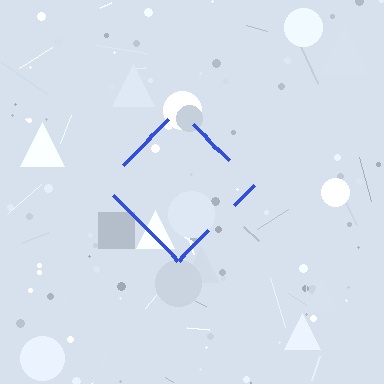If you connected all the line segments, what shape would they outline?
They would outline a diamond.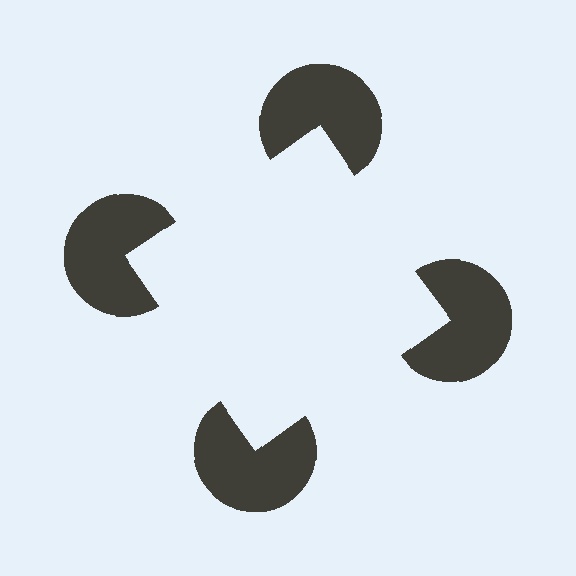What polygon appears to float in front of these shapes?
An illusory square — its edges are inferred from the aligned wedge cuts in the pac-man discs, not physically drawn.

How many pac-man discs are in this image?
There are 4 — one at each vertex of the illusory square.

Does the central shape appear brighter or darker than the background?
It typically appears slightly brighter than the background, even though no actual brightness change is drawn.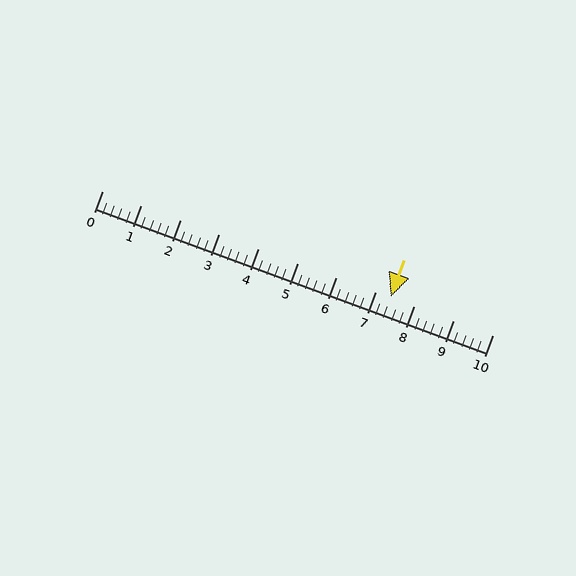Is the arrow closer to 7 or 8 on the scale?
The arrow is closer to 7.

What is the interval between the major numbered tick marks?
The major tick marks are spaced 1 units apart.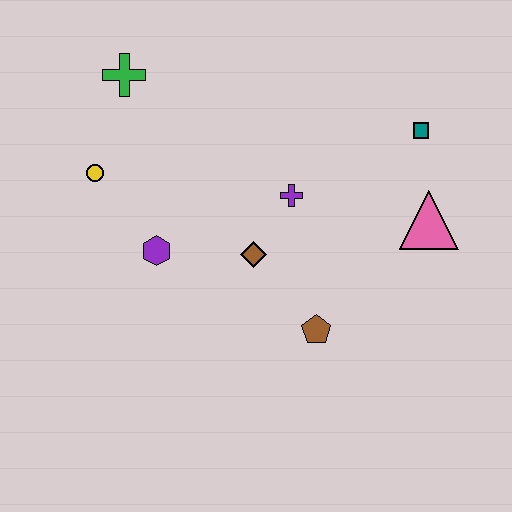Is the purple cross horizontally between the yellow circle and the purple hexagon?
No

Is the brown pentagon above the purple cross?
No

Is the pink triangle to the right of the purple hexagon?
Yes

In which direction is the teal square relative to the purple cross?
The teal square is to the right of the purple cross.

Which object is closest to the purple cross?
The brown diamond is closest to the purple cross.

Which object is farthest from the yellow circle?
The pink triangle is farthest from the yellow circle.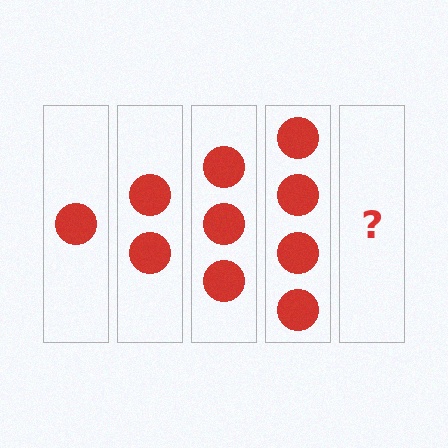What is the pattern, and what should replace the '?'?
The pattern is that each step adds one more circle. The '?' should be 5 circles.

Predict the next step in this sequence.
The next step is 5 circles.